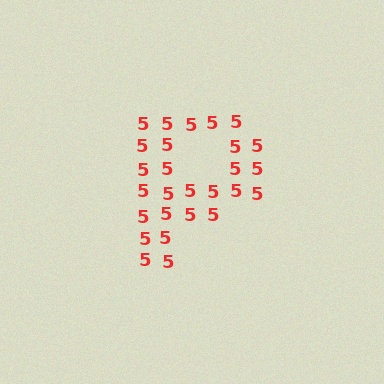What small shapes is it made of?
It is made of small digit 5's.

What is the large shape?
The large shape is the letter P.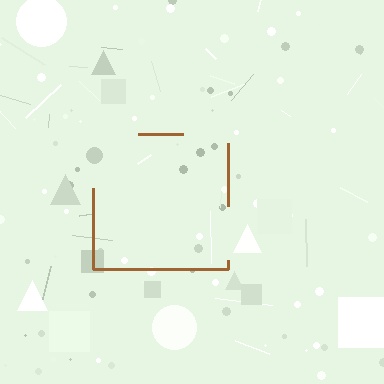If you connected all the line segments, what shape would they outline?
They would outline a square.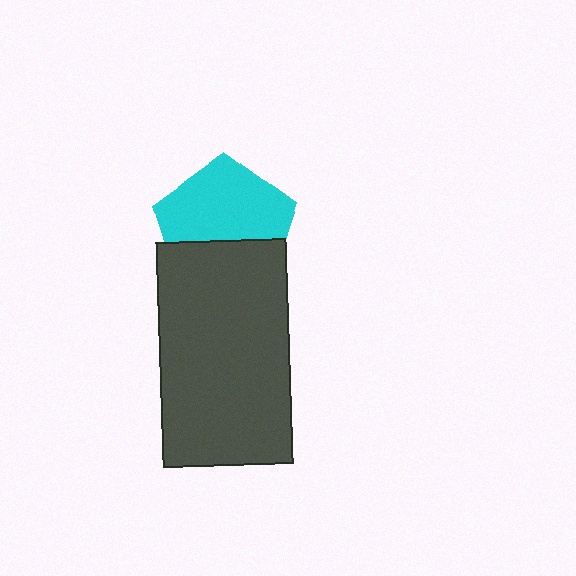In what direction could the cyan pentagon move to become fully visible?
The cyan pentagon could move up. That would shift it out from behind the dark gray rectangle entirely.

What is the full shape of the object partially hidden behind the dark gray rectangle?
The partially hidden object is a cyan pentagon.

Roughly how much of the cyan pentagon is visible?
About half of it is visible (roughly 61%).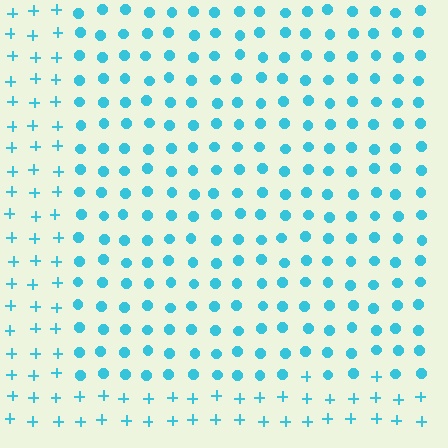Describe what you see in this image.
The image is filled with small cyan elements arranged in a uniform grid. A rectangle-shaped region contains circles, while the surrounding area contains plus signs. The boundary is defined purely by the change in element shape.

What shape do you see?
I see a rectangle.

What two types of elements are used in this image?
The image uses circles inside the rectangle region and plus signs outside it.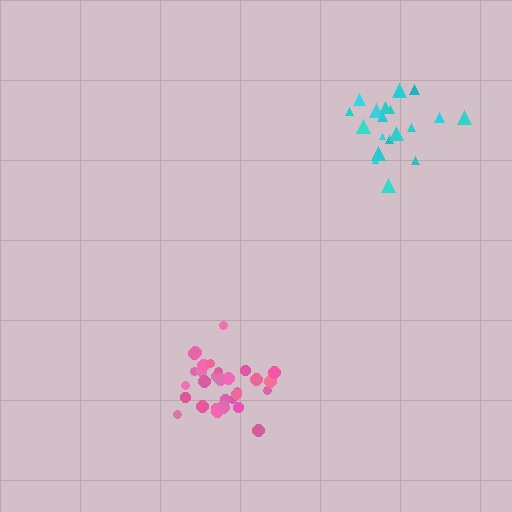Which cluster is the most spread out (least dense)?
Cyan.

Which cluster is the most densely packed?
Pink.